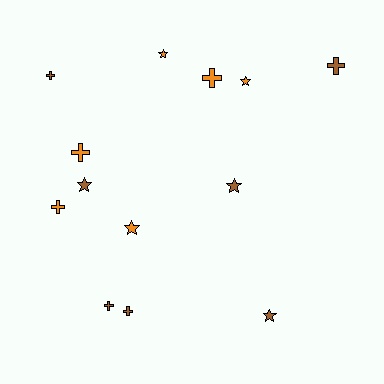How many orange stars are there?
There are 3 orange stars.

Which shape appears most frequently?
Cross, with 7 objects.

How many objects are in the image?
There are 13 objects.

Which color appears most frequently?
Brown, with 7 objects.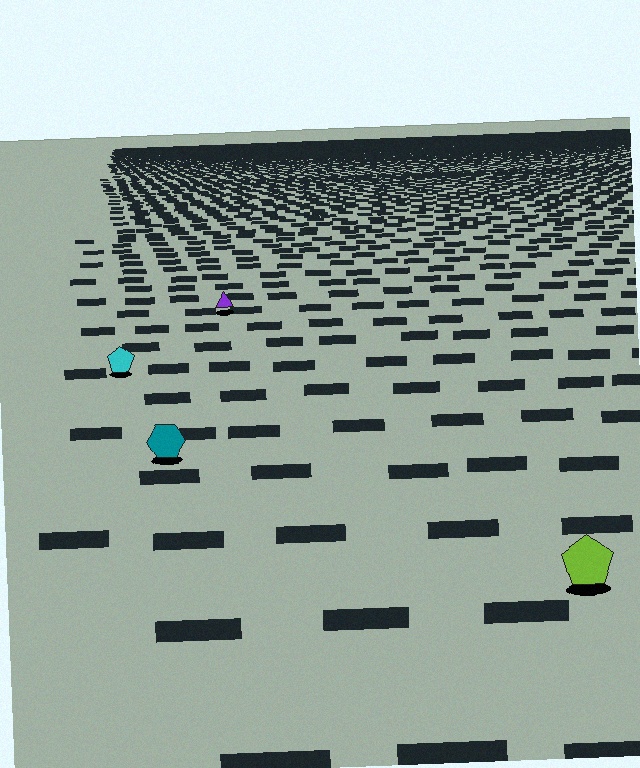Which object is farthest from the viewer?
The purple triangle is farthest from the viewer. It appears smaller and the ground texture around it is denser.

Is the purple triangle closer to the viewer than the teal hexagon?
No. The teal hexagon is closer — you can tell from the texture gradient: the ground texture is coarser near it.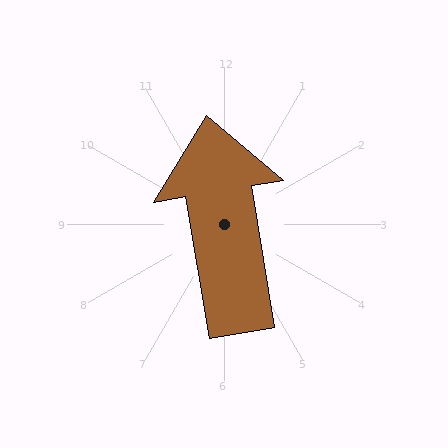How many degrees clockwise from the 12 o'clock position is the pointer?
Approximately 351 degrees.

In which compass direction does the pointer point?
North.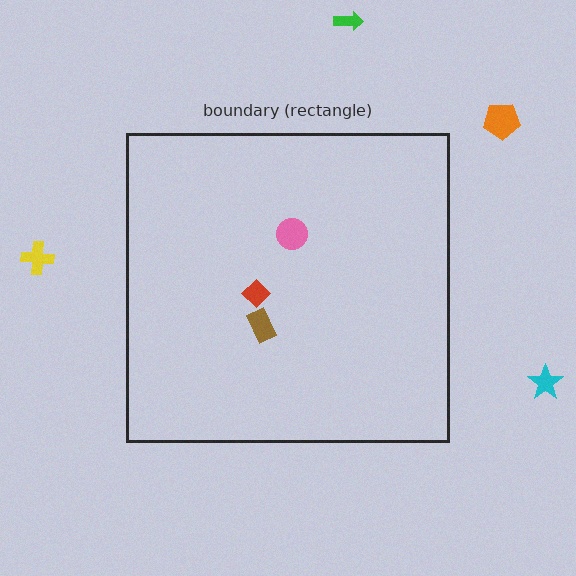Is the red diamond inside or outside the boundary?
Inside.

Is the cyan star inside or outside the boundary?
Outside.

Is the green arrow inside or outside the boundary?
Outside.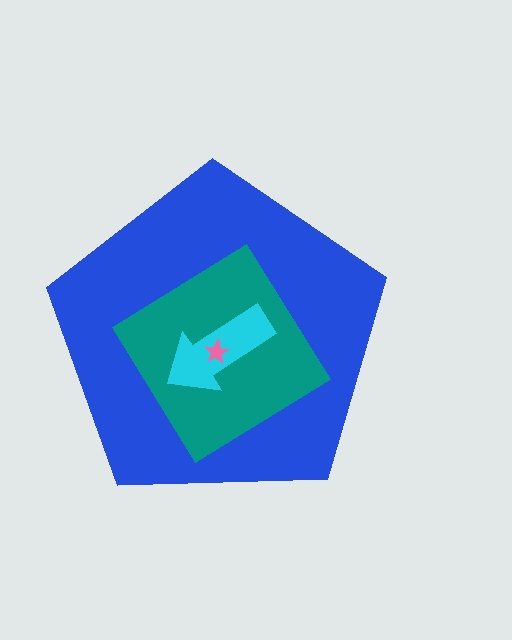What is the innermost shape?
The pink star.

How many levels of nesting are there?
4.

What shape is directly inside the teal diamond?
The cyan arrow.